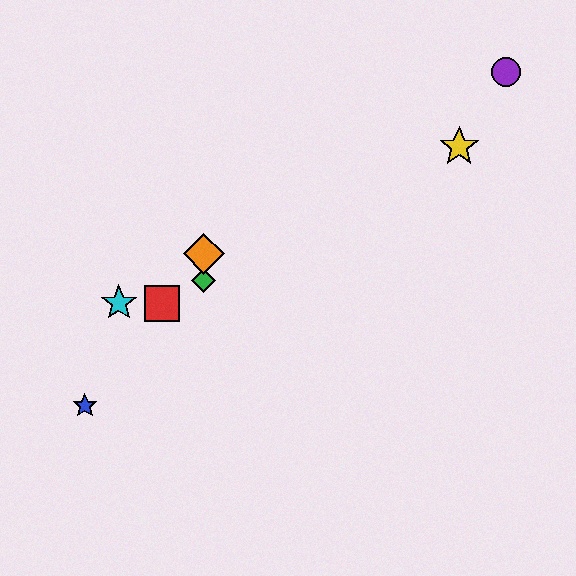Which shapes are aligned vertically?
The green diamond, the orange diamond are aligned vertically.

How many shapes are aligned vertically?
2 shapes (the green diamond, the orange diamond) are aligned vertically.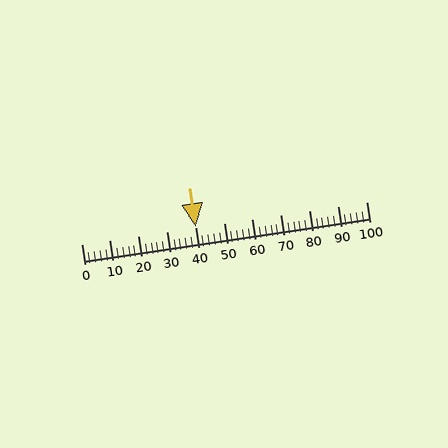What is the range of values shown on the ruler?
The ruler shows values from 0 to 100.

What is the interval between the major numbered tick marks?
The major tick marks are spaced 10 units apart.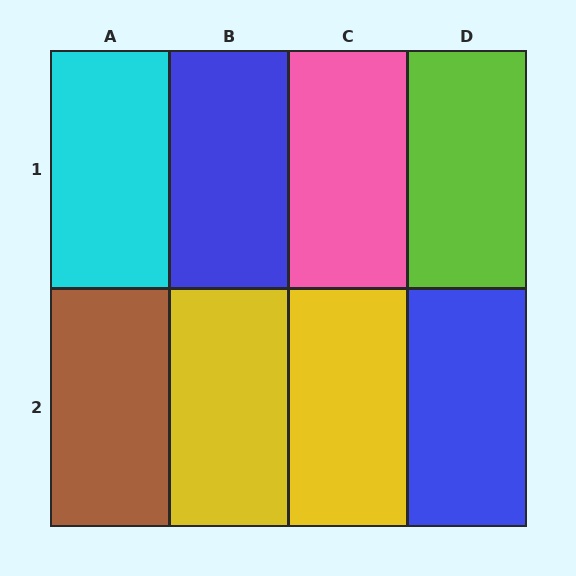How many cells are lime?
1 cell is lime.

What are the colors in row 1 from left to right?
Cyan, blue, pink, lime.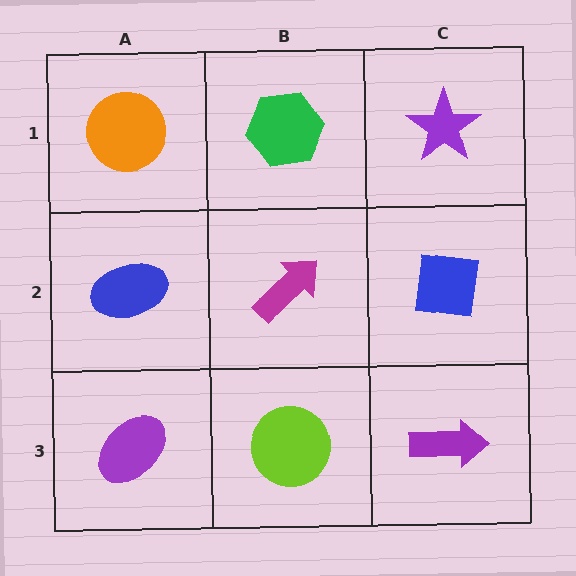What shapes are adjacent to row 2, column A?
An orange circle (row 1, column A), a purple ellipse (row 3, column A), a magenta arrow (row 2, column B).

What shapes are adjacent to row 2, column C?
A purple star (row 1, column C), a purple arrow (row 3, column C), a magenta arrow (row 2, column B).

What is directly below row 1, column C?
A blue square.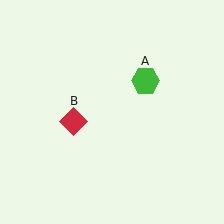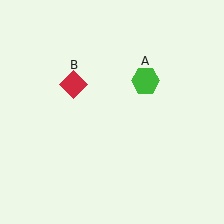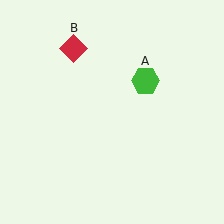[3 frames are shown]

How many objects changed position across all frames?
1 object changed position: red diamond (object B).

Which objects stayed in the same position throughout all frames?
Green hexagon (object A) remained stationary.